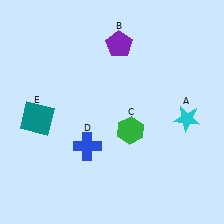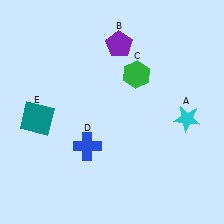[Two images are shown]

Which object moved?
The green hexagon (C) moved up.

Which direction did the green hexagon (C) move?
The green hexagon (C) moved up.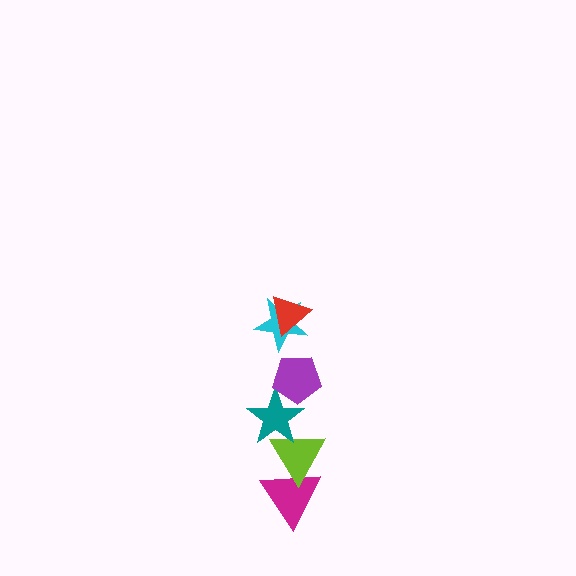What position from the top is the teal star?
The teal star is 4th from the top.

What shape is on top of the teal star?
The purple pentagon is on top of the teal star.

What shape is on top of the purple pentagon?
The cyan star is on top of the purple pentagon.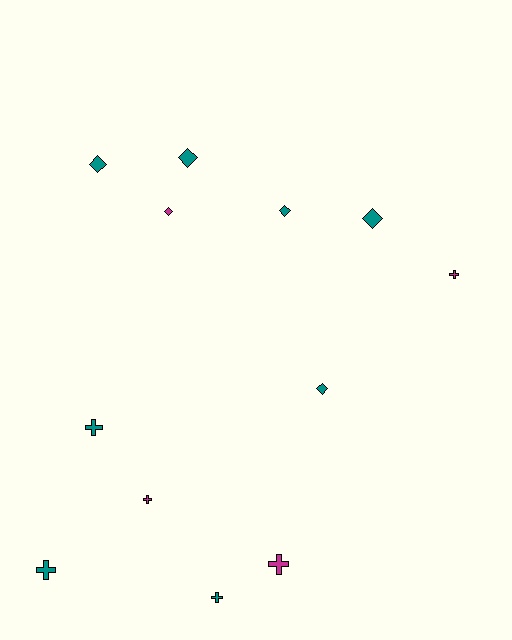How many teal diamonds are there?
There are 5 teal diamonds.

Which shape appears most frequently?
Cross, with 6 objects.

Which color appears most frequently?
Teal, with 8 objects.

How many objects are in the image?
There are 12 objects.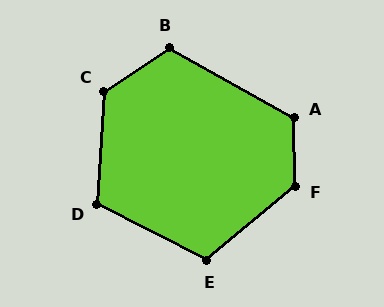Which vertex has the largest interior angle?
F, at approximately 129 degrees.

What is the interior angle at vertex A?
Approximately 120 degrees (obtuse).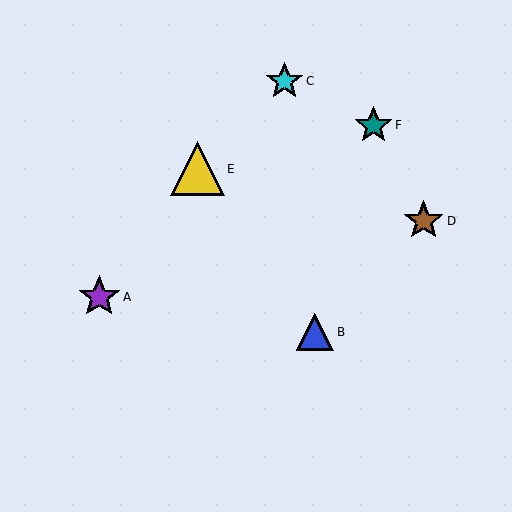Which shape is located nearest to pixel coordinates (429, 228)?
The brown star (labeled D) at (424, 221) is nearest to that location.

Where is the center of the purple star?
The center of the purple star is at (99, 297).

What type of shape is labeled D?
Shape D is a brown star.